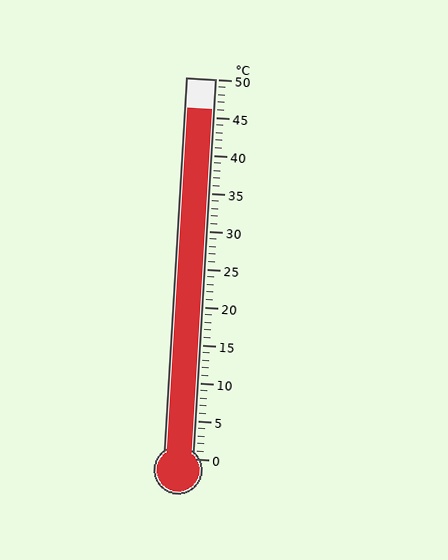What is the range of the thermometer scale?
The thermometer scale ranges from 0°C to 50°C.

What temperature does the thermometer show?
The thermometer shows approximately 46°C.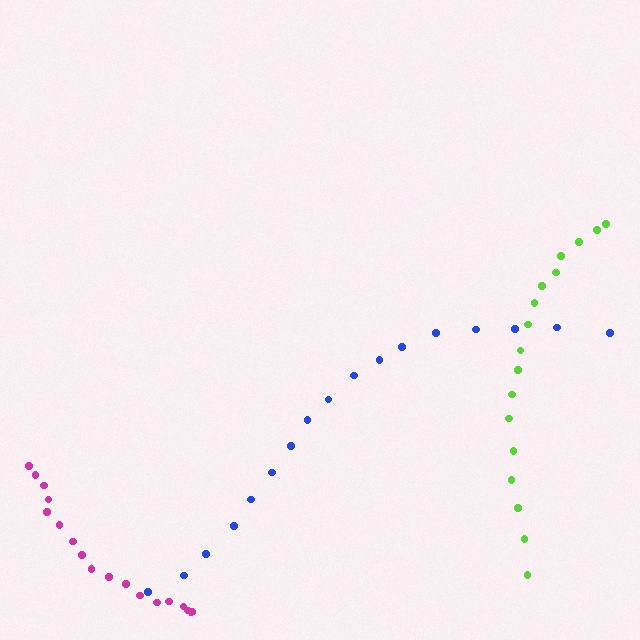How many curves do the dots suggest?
There are 3 distinct paths.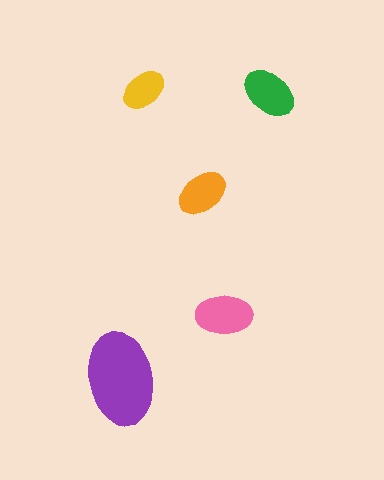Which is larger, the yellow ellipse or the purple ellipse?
The purple one.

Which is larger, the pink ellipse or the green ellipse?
The pink one.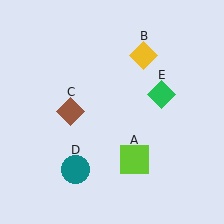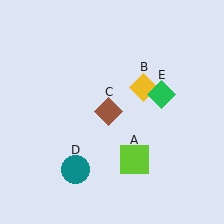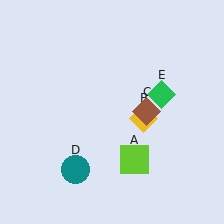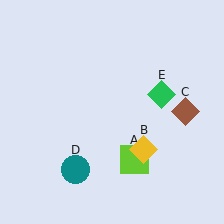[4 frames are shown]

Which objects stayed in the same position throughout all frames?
Lime square (object A) and teal circle (object D) and green diamond (object E) remained stationary.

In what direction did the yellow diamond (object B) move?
The yellow diamond (object B) moved down.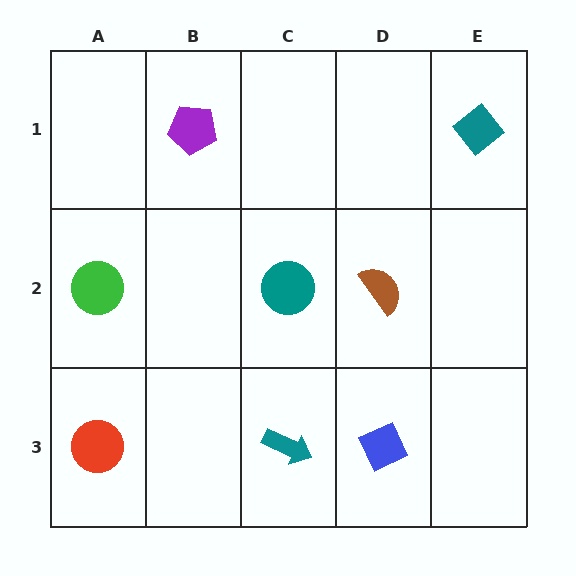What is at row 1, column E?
A teal diamond.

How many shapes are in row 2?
3 shapes.